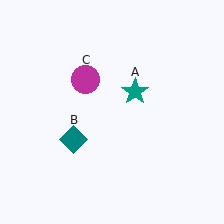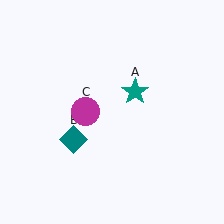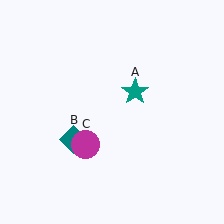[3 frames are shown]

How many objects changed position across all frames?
1 object changed position: magenta circle (object C).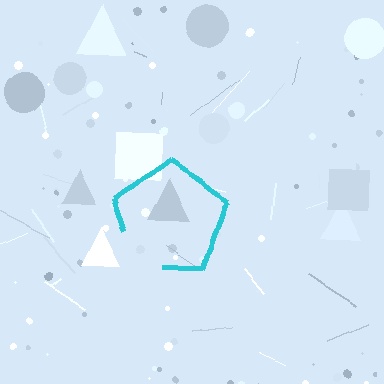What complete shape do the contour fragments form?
The contour fragments form a pentagon.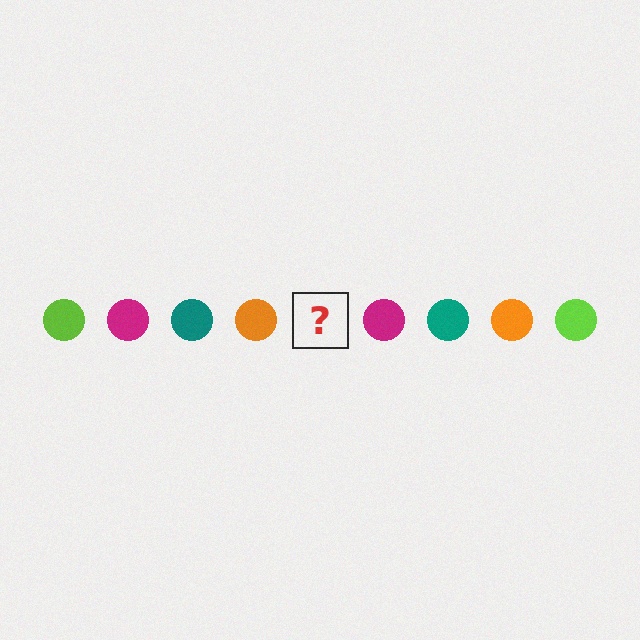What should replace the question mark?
The question mark should be replaced with a lime circle.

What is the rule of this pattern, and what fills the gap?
The rule is that the pattern cycles through lime, magenta, teal, orange circles. The gap should be filled with a lime circle.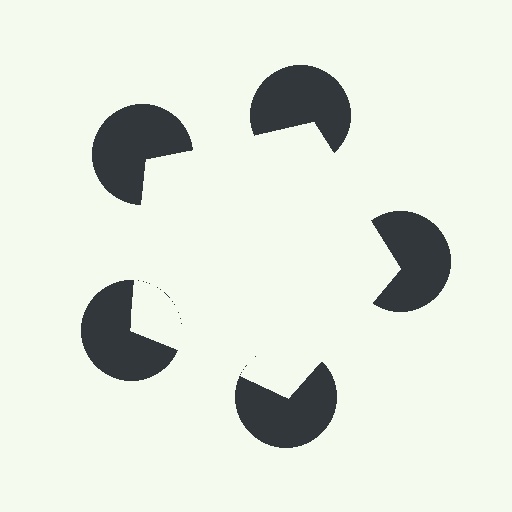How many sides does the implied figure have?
5 sides.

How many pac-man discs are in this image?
There are 5 — one at each vertex of the illusory pentagon.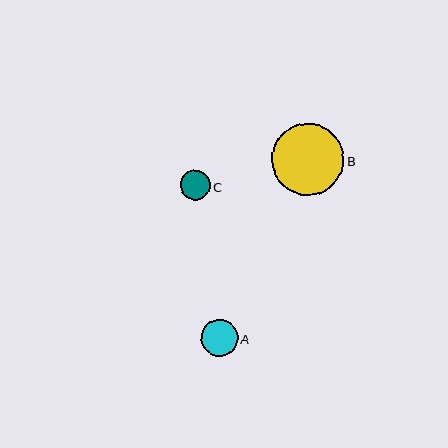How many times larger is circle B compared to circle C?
Circle B is approximately 2.4 times the size of circle C.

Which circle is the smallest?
Circle C is the smallest with a size of approximately 30 pixels.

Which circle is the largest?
Circle B is the largest with a size of approximately 72 pixels.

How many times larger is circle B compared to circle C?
Circle B is approximately 2.4 times the size of circle C.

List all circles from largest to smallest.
From largest to smallest: B, A, C.